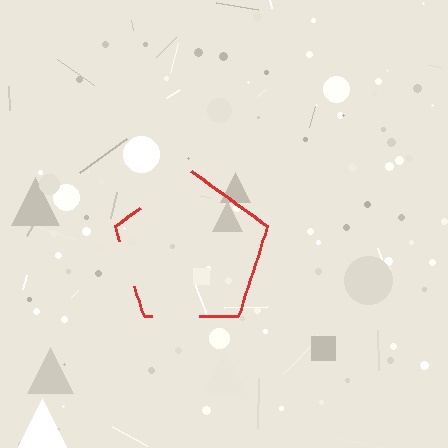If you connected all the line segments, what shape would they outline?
They would outline a pentagon.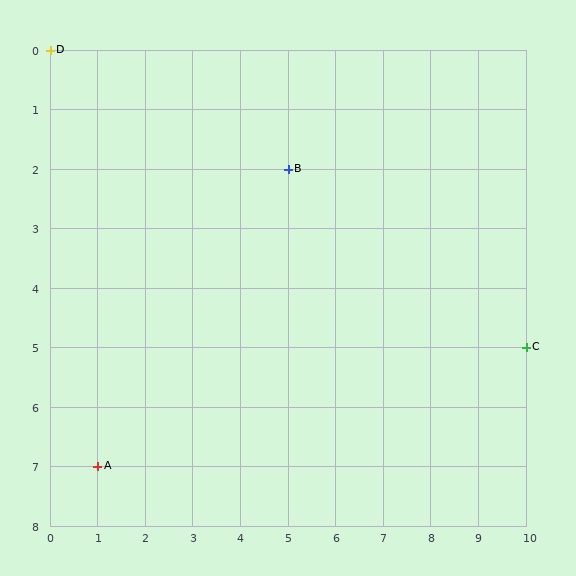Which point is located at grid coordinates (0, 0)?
Point D is at (0, 0).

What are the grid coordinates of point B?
Point B is at grid coordinates (5, 2).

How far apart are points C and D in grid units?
Points C and D are 10 columns and 5 rows apart (about 11.2 grid units diagonally).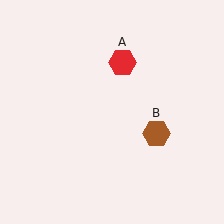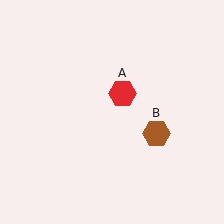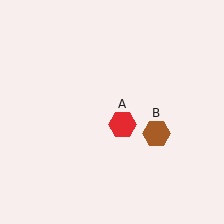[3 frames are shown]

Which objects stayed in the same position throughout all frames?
Brown hexagon (object B) remained stationary.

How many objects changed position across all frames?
1 object changed position: red hexagon (object A).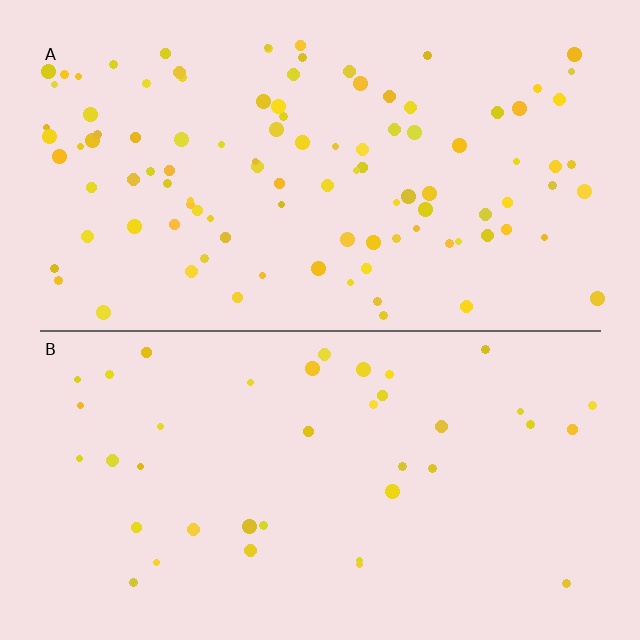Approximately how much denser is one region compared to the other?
Approximately 2.6× — region A over region B.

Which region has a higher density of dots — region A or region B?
A (the top).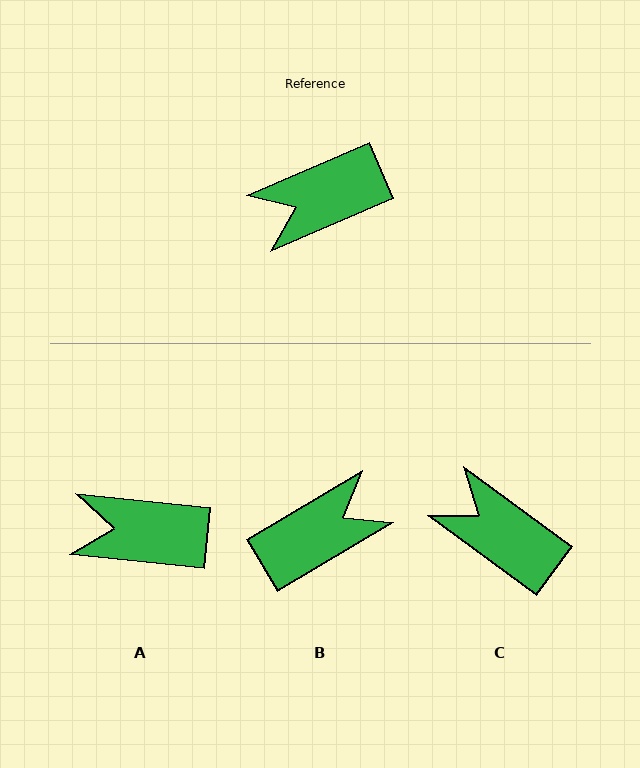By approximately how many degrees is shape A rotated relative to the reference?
Approximately 29 degrees clockwise.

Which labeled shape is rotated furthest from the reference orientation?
B, about 173 degrees away.